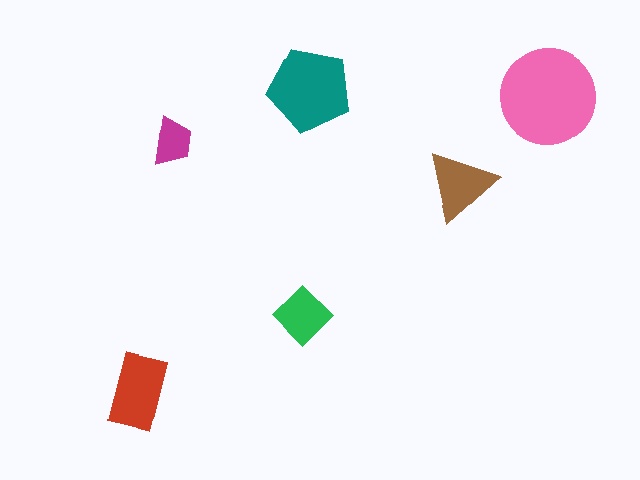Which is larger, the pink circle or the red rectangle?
The pink circle.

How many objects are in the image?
There are 6 objects in the image.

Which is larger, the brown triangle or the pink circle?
The pink circle.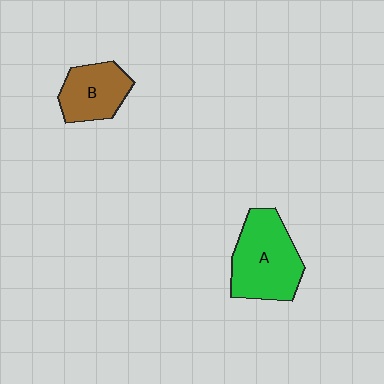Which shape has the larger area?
Shape A (green).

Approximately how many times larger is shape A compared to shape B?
Approximately 1.5 times.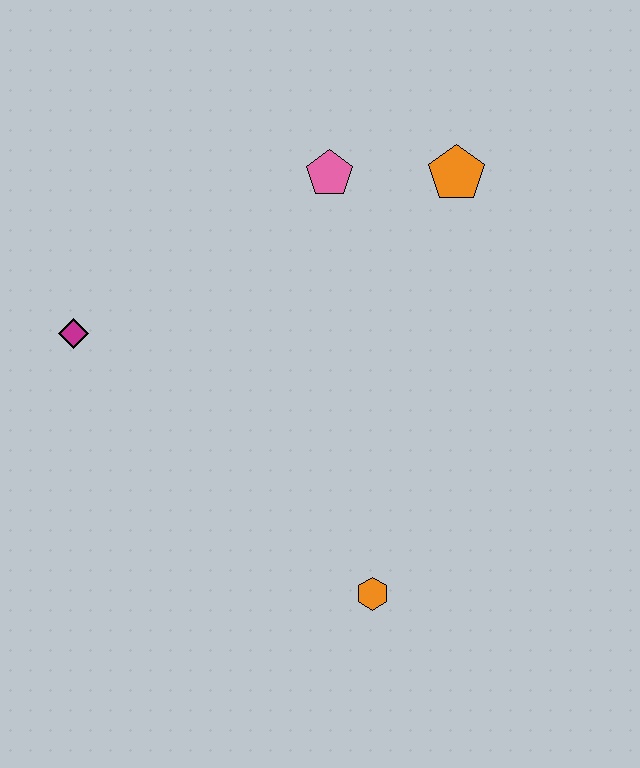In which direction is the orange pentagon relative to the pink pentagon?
The orange pentagon is to the right of the pink pentagon.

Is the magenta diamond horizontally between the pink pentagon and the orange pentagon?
No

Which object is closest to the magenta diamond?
The pink pentagon is closest to the magenta diamond.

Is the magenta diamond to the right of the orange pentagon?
No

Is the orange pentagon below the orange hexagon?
No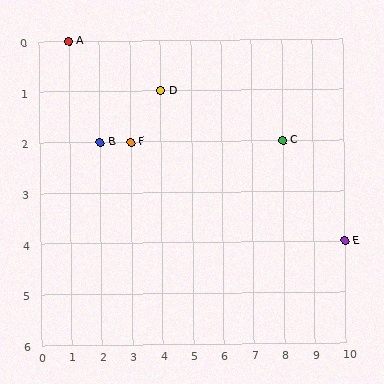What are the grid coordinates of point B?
Point B is at grid coordinates (2, 2).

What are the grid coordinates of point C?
Point C is at grid coordinates (8, 2).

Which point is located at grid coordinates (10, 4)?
Point E is at (10, 4).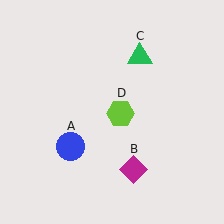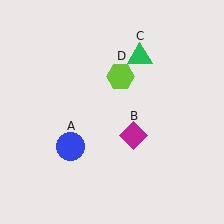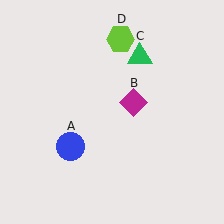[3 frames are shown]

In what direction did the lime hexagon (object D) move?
The lime hexagon (object D) moved up.